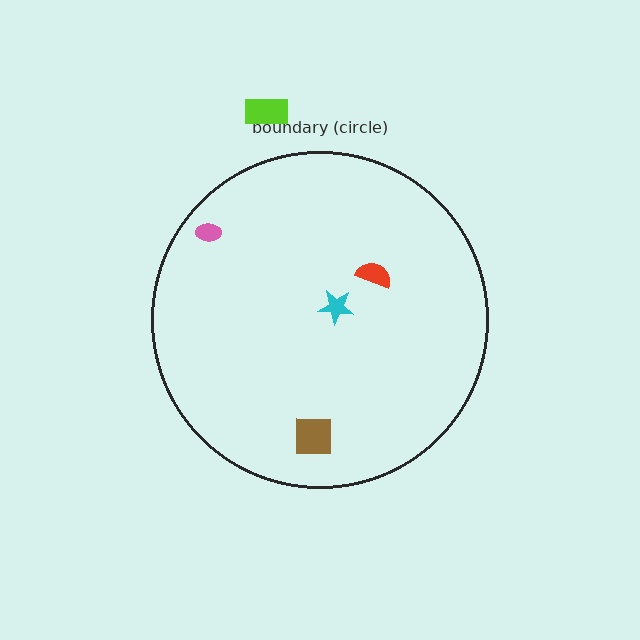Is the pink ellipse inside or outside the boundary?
Inside.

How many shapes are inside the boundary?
4 inside, 1 outside.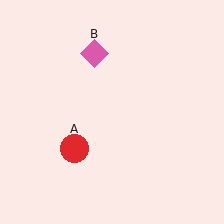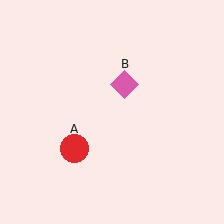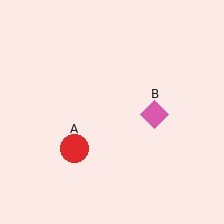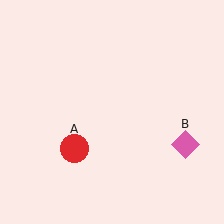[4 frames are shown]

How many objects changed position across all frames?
1 object changed position: pink diamond (object B).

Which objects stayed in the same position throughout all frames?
Red circle (object A) remained stationary.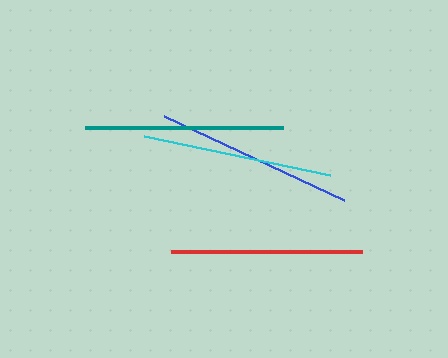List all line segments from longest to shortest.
From longest to shortest: blue, teal, red, cyan.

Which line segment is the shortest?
The cyan line is the shortest at approximately 191 pixels.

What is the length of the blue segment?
The blue segment is approximately 199 pixels long.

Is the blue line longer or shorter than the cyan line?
The blue line is longer than the cyan line.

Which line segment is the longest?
The blue line is the longest at approximately 199 pixels.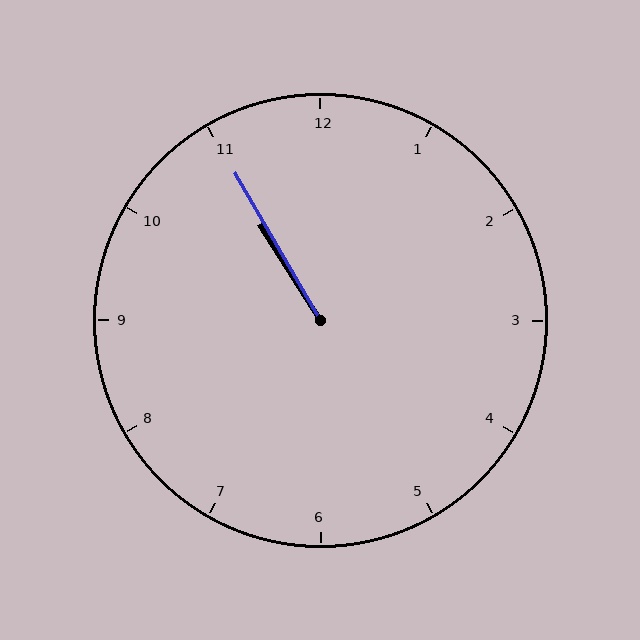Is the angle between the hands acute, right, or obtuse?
It is acute.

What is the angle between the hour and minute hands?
Approximately 2 degrees.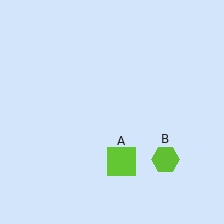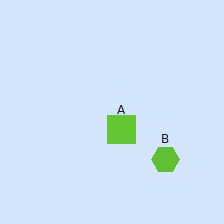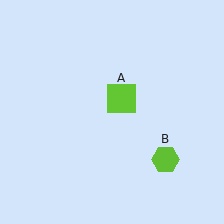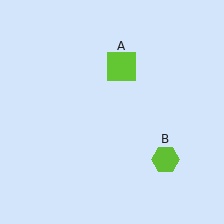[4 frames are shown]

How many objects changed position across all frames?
1 object changed position: lime square (object A).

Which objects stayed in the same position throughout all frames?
Lime hexagon (object B) remained stationary.